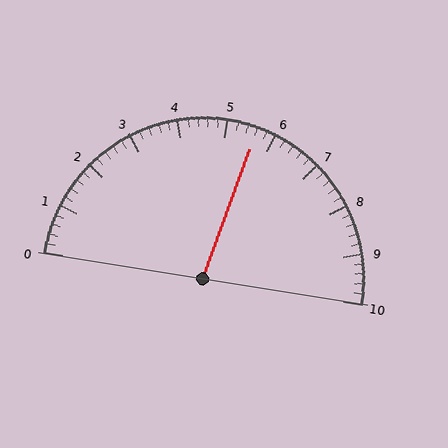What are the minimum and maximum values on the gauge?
The gauge ranges from 0 to 10.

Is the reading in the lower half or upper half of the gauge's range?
The reading is in the upper half of the range (0 to 10).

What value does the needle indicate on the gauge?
The needle indicates approximately 5.6.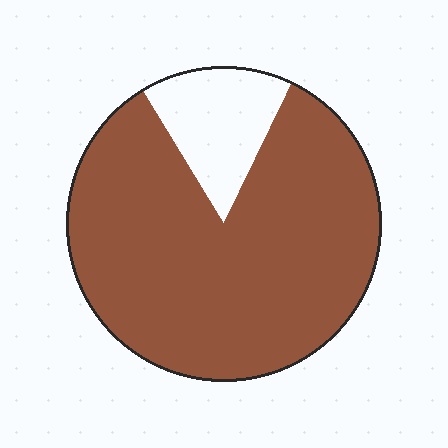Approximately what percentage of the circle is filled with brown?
Approximately 85%.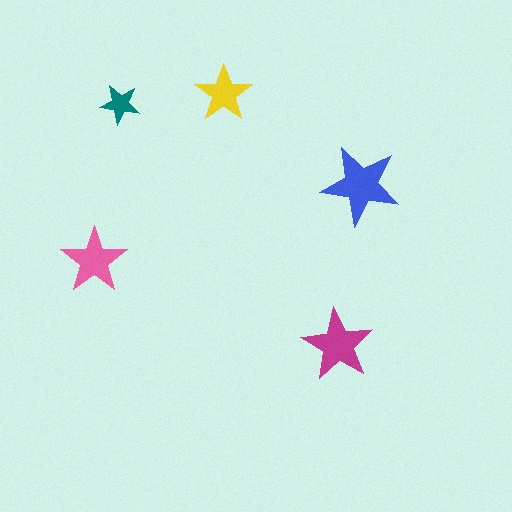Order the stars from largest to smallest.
the blue one, the magenta one, the pink one, the yellow one, the teal one.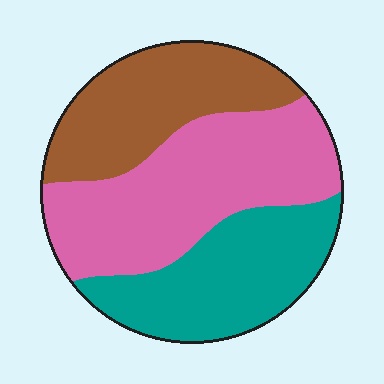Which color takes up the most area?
Pink, at roughly 40%.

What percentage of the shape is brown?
Brown covers 28% of the shape.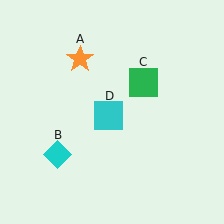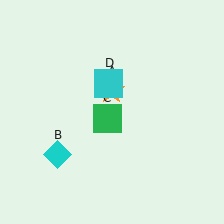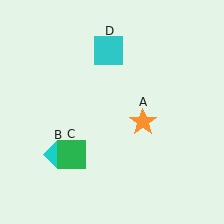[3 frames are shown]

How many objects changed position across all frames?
3 objects changed position: orange star (object A), green square (object C), cyan square (object D).